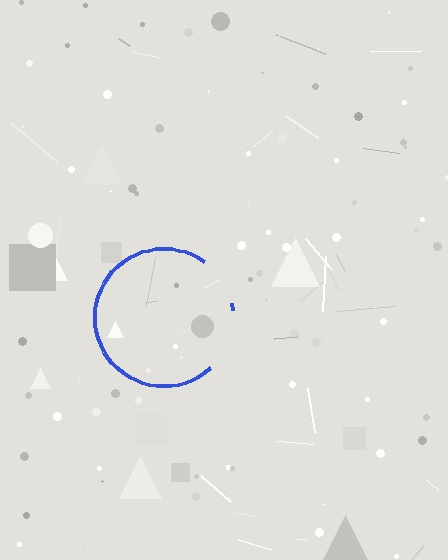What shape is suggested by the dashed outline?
The dashed outline suggests a circle.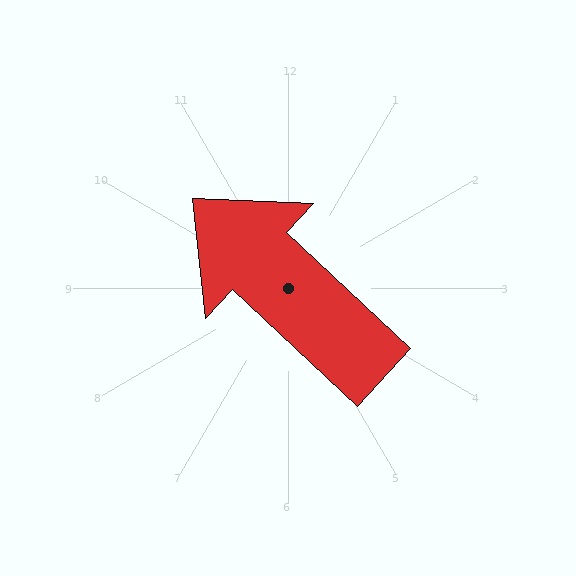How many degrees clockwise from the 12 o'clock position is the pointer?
Approximately 313 degrees.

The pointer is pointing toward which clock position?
Roughly 10 o'clock.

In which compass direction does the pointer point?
Northwest.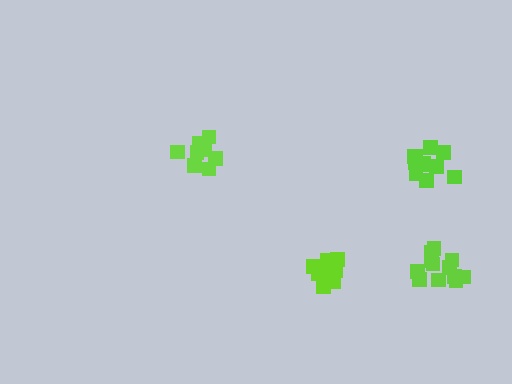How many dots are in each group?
Group 1: 12 dots, Group 2: 8 dots, Group 3: 12 dots, Group 4: 11 dots (43 total).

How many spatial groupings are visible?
There are 4 spatial groupings.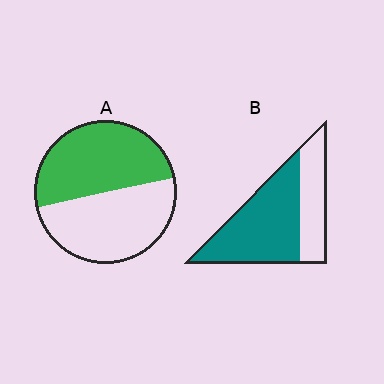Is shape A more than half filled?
Roughly half.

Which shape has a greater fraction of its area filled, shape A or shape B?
Shape B.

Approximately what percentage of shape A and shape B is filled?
A is approximately 50% and B is approximately 65%.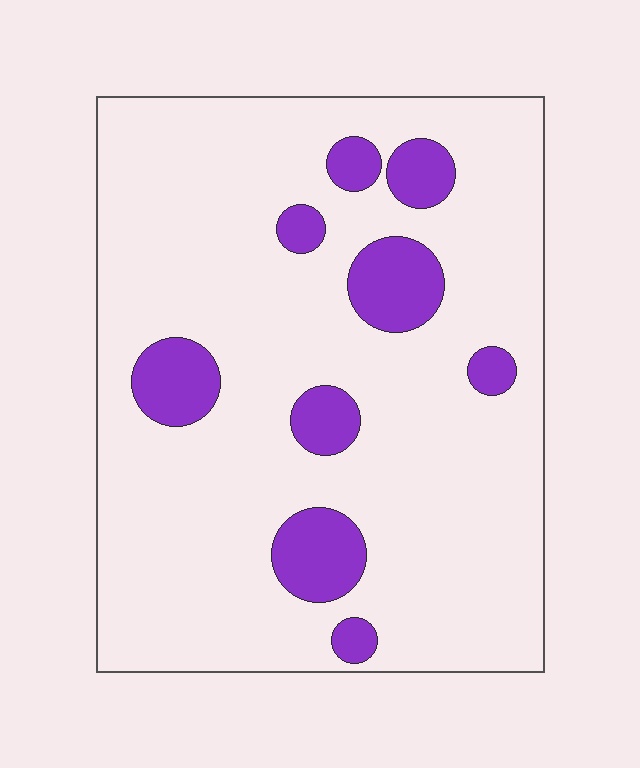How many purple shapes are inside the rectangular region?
9.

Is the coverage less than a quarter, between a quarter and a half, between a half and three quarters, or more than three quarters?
Less than a quarter.